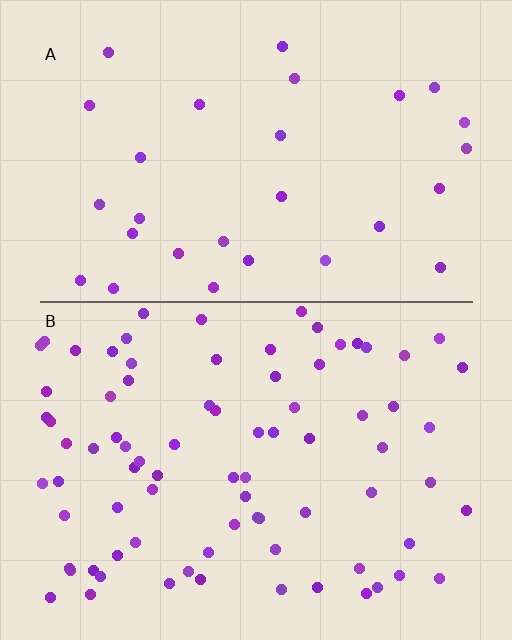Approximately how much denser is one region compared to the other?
Approximately 2.8× — region B over region A.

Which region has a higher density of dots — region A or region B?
B (the bottom).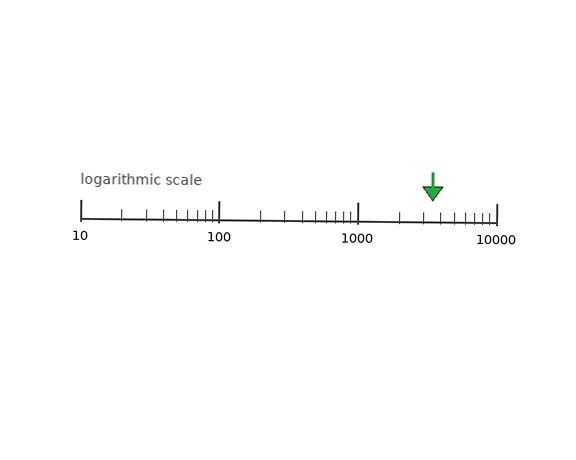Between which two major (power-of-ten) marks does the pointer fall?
The pointer is between 1000 and 10000.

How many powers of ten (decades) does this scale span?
The scale spans 3 decades, from 10 to 10000.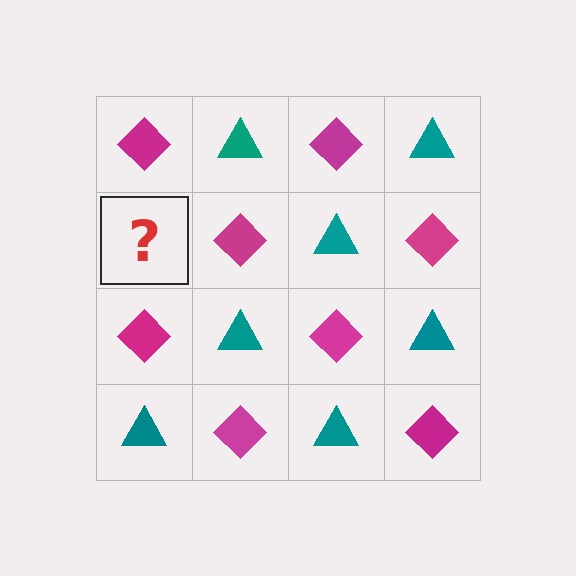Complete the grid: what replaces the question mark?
The question mark should be replaced with a teal triangle.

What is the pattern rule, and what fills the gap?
The rule is that it alternates magenta diamond and teal triangle in a checkerboard pattern. The gap should be filled with a teal triangle.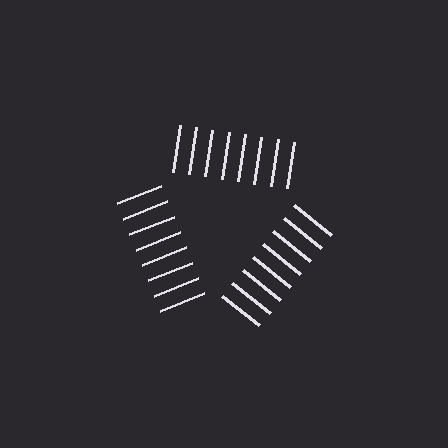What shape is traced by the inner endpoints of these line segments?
An illusory triangle — the line segments terminate on its edges but no continuous stroke is drawn.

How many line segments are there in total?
24 — 8 along each of the 3 edges.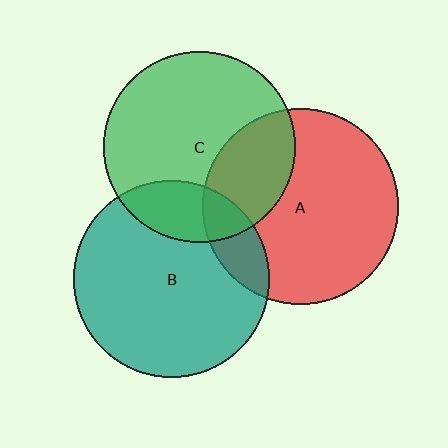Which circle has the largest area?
Circle B (teal).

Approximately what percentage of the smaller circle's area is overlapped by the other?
Approximately 15%.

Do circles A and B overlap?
Yes.